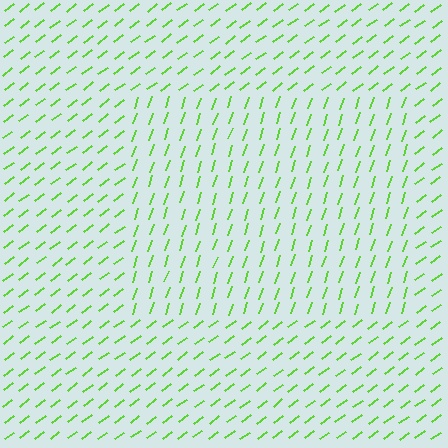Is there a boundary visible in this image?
Yes, there is a texture boundary formed by a change in line orientation.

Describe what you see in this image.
The image is filled with small lime line segments. A rectangle region in the image has lines oriented differently from the surrounding lines, creating a visible texture boundary.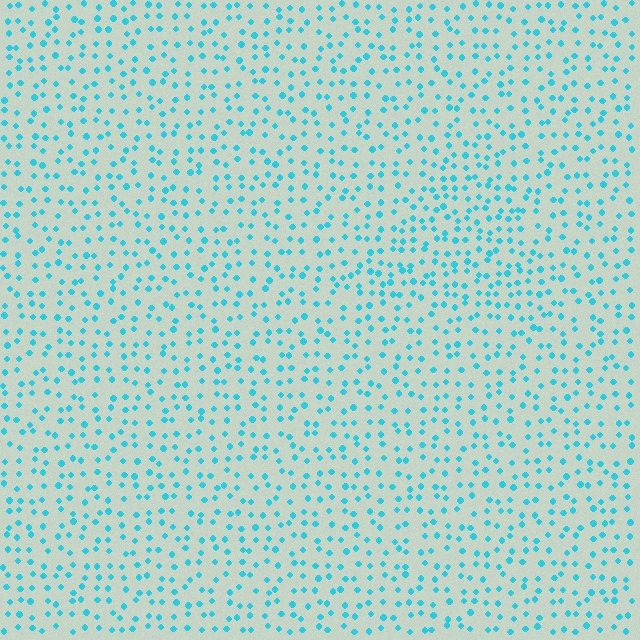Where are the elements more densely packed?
The elements are more densely packed inside the triangle boundary.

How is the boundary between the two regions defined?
The boundary is defined by a change in element density (approximately 1.5x ratio). All elements are the same color, size, and shape.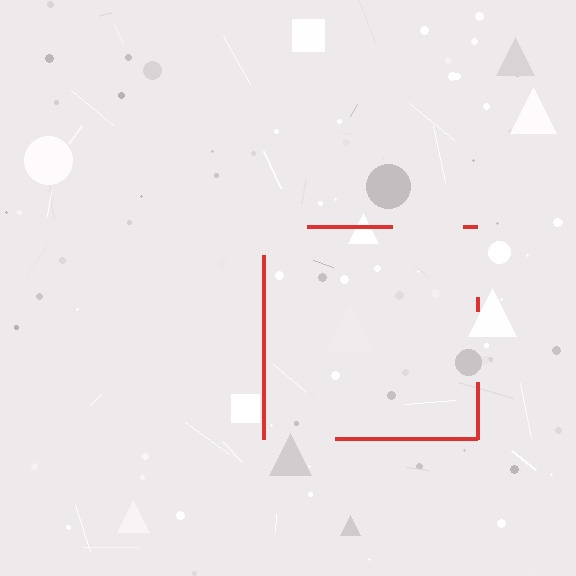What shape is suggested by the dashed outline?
The dashed outline suggests a square.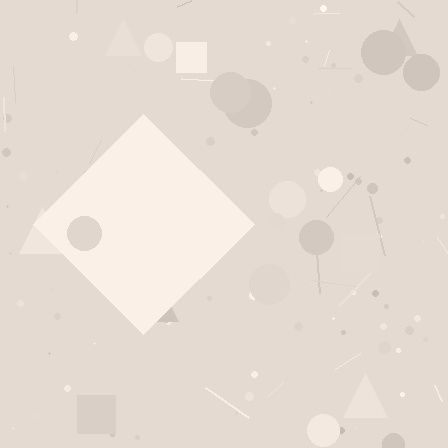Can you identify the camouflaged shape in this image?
The camouflaged shape is a diamond.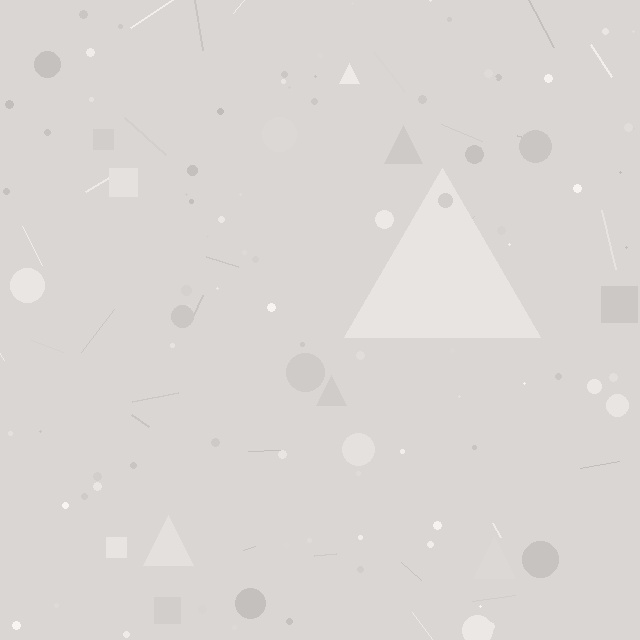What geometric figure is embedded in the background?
A triangle is embedded in the background.